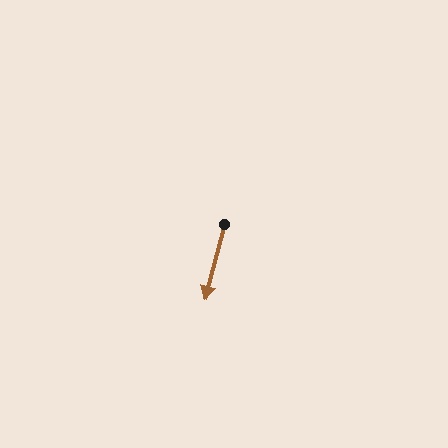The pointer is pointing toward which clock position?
Roughly 6 o'clock.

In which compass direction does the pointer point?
South.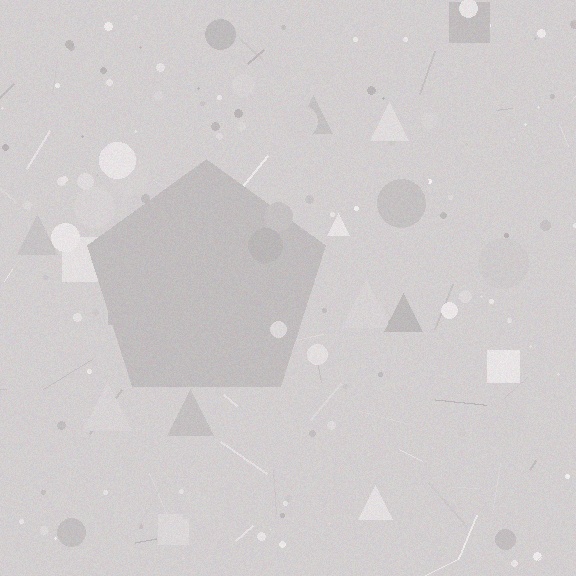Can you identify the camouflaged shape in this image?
The camouflaged shape is a pentagon.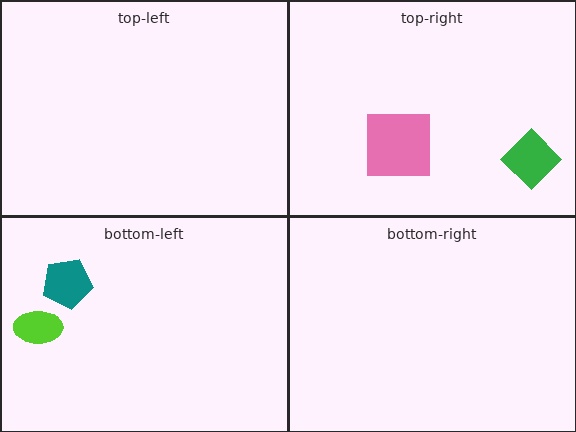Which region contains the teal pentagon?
The bottom-left region.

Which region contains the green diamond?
The top-right region.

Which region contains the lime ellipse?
The bottom-left region.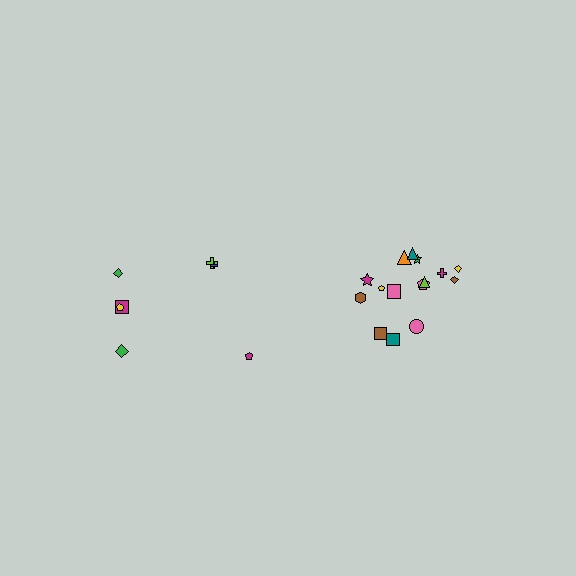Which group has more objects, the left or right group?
The right group.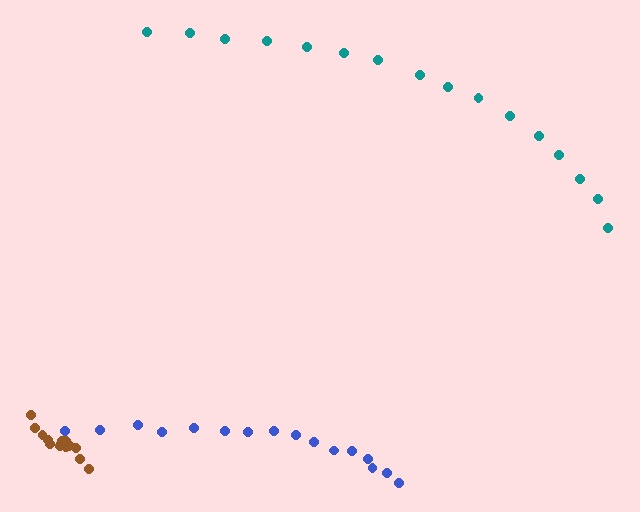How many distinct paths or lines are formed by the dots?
There are 3 distinct paths.